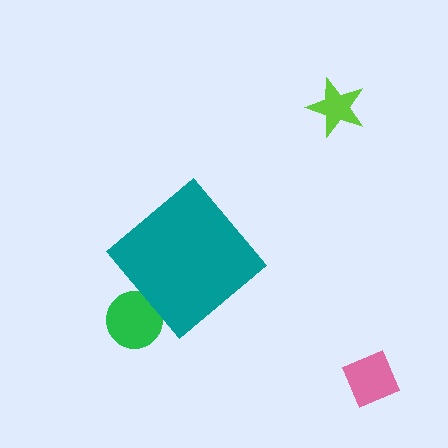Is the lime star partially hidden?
No, the lime star is fully visible.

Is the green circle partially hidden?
Yes, the green circle is partially hidden behind the teal diamond.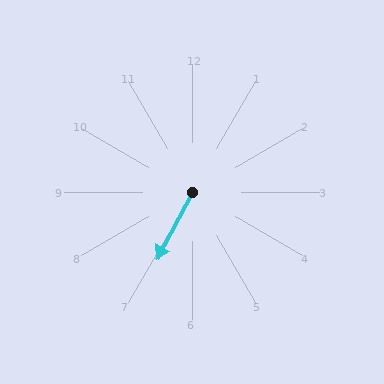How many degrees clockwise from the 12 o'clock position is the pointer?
Approximately 208 degrees.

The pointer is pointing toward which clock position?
Roughly 7 o'clock.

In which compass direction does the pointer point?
Southwest.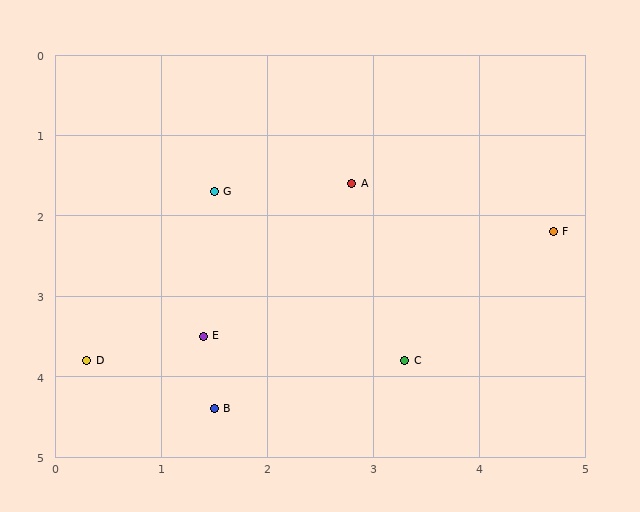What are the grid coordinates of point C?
Point C is at approximately (3.3, 3.8).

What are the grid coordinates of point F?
Point F is at approximately (4.7, 2.2).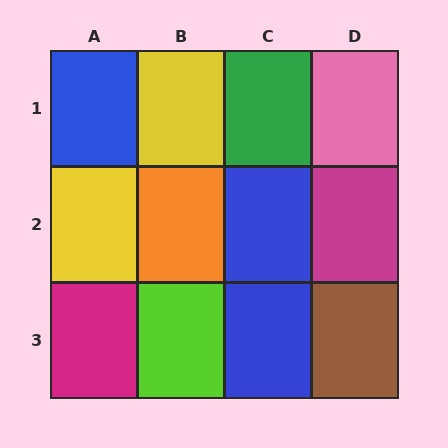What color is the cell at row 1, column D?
Pink.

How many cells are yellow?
2 cells are yellow.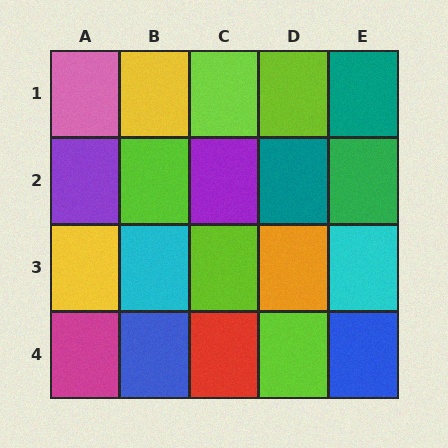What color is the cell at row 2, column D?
Teal.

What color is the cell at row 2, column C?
Purple.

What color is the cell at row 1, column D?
Lime.